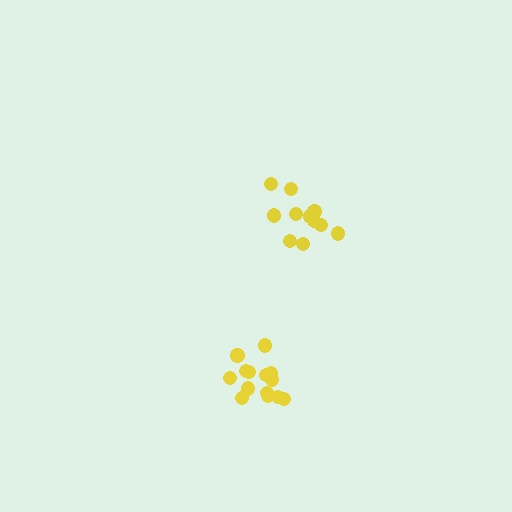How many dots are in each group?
Group 1: 12 dots, Group 2: 14 dots (26 total).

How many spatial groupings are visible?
There are 2 spatial groupings.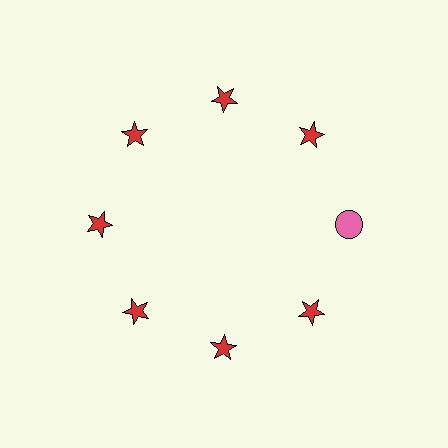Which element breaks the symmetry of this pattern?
The pink circle at roughly the 3 o'clock position breaks the symmetry. All other shapes are red stars.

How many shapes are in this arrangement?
There are 8 shapes arranged in a ring pattern.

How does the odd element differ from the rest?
It differs in both color (pink instead of red) and shape (circle instead of star).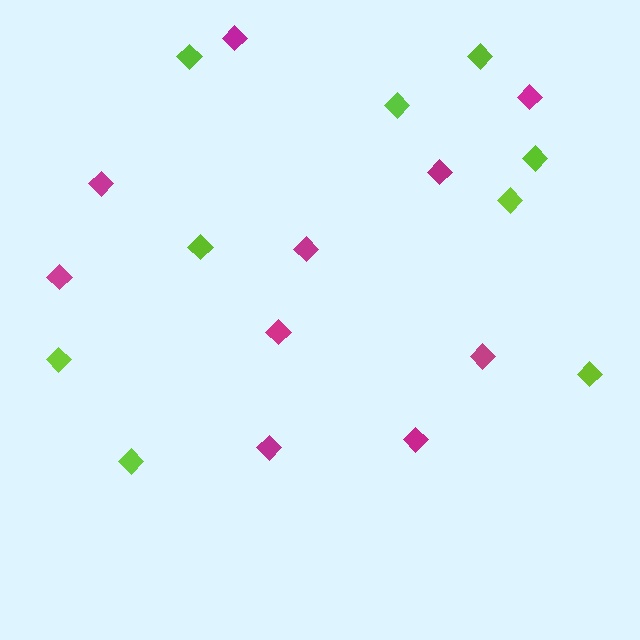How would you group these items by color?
There are 2 groups: one group of magenta diamonds (10) and one group of lime diamonds (9).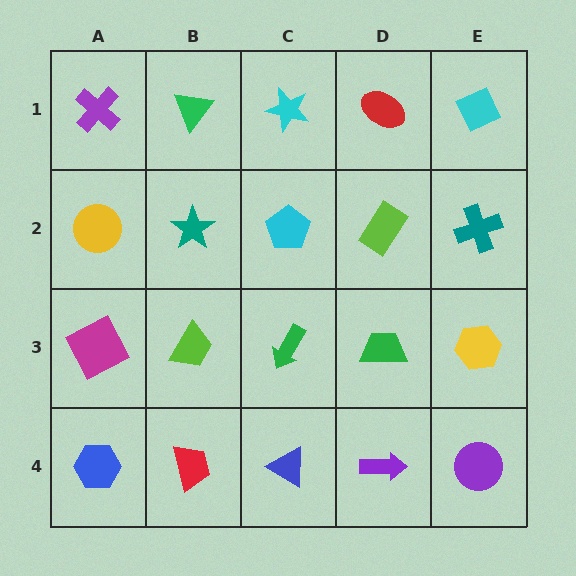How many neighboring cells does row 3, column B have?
4.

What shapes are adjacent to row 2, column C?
A cyan star (row 1, column C), a green arrow (row 3, column C), a teal star (row 2, column B), a lime rectangle (row 2, column D).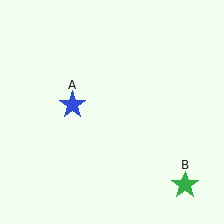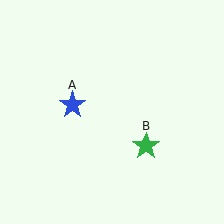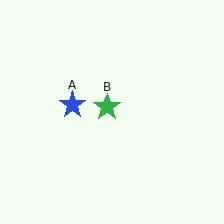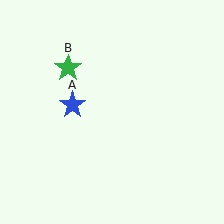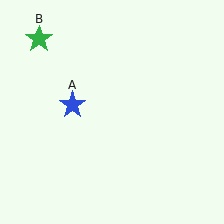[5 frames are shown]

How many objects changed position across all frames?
1 object changed position: green star (object B).